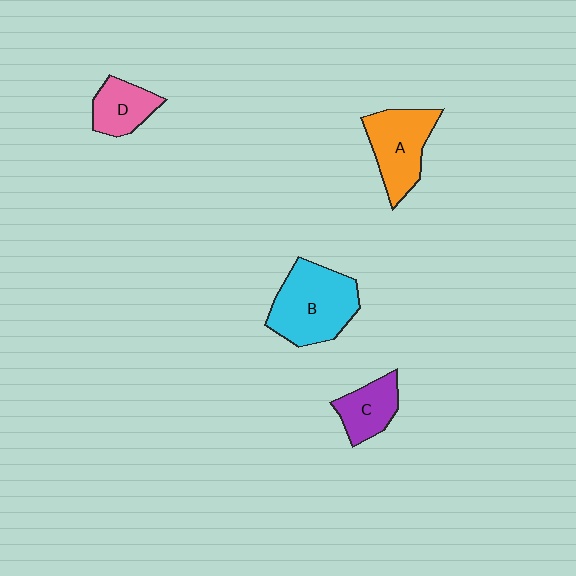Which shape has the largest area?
Shape B (cyan).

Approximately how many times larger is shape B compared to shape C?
Approximately 1.9 times.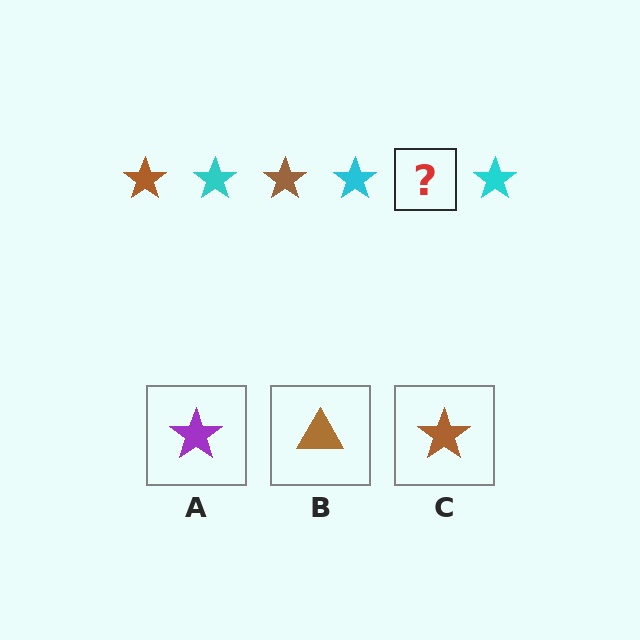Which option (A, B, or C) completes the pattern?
C.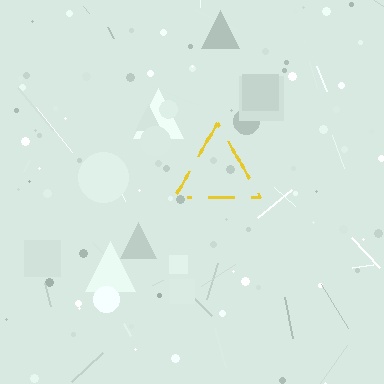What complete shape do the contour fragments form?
The contour fragments form a triangle.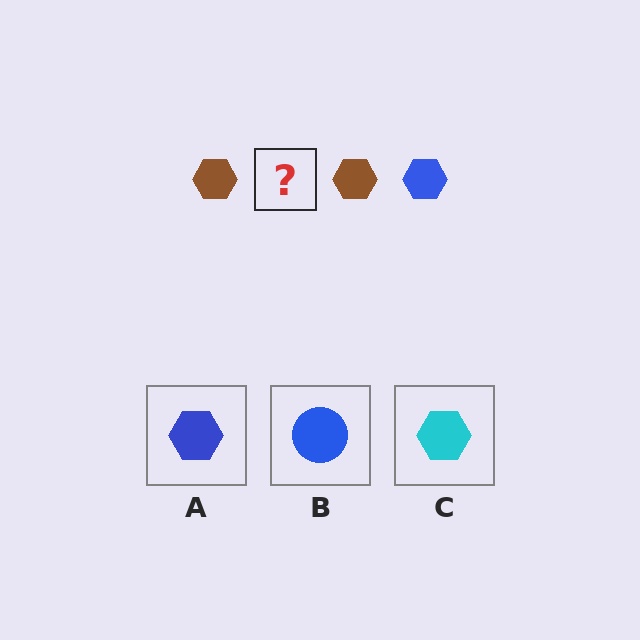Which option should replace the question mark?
Option A.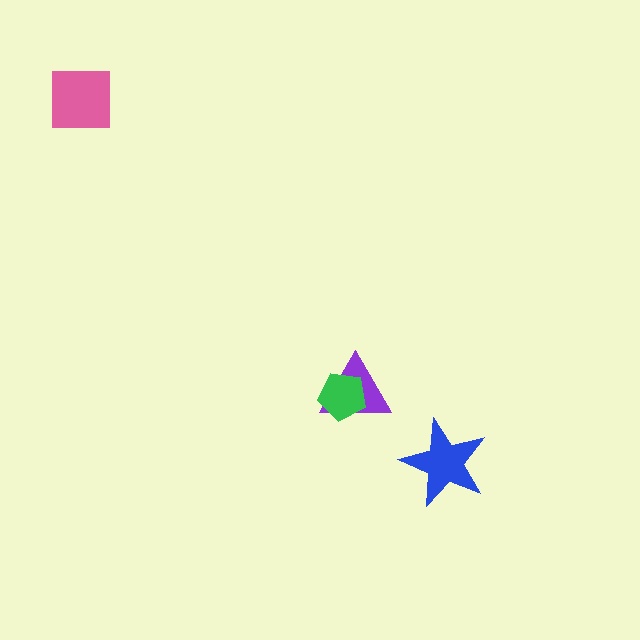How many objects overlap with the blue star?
0 objects overlap with the blue star.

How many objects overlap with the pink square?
0 objects overlap with the pink square.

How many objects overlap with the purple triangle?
1 object overlaps with the purple triangle.